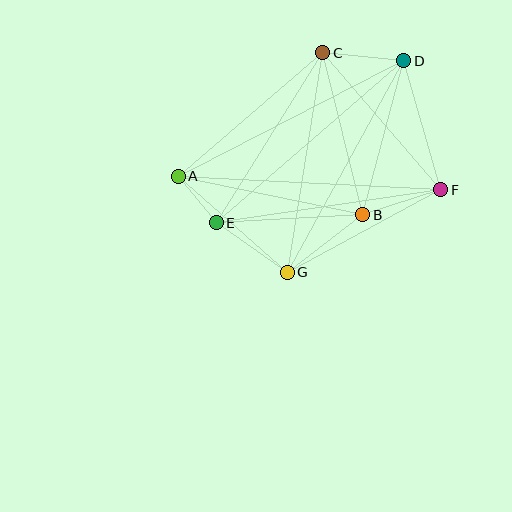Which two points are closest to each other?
Points A and E are closest to each other.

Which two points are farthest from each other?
Points A and F are farthest from each other.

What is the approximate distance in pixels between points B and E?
The distance between B and E is approximately 147 pixels.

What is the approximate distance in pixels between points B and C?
The distance between B and C is approximately 167 pixels.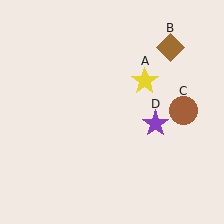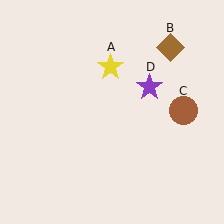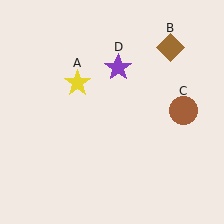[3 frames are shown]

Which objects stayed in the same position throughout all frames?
Brown diamond (object B) and brown circle (object C) remained stationary.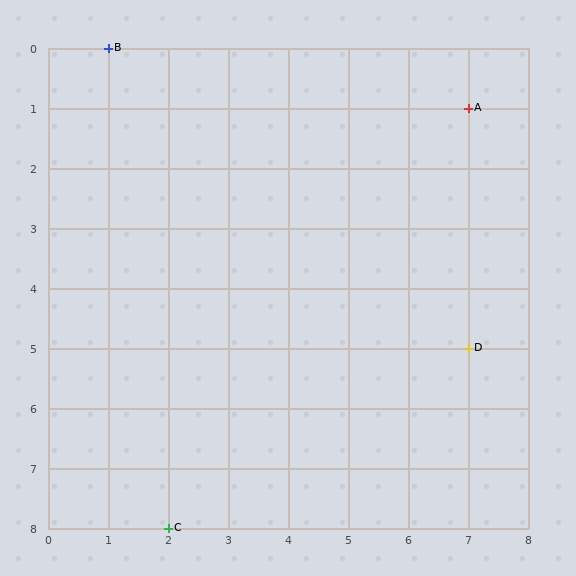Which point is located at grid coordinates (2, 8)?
Point C is at (2, 8).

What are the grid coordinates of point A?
Point A is at grid coordinates (7, 1).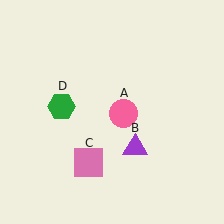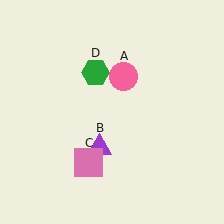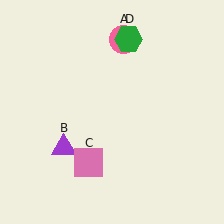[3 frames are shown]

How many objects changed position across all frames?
3 objects changed position: pink circle (object A), purple triangle (object B), green hexagon (object D).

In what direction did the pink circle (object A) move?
The pink circle (object A) moved up.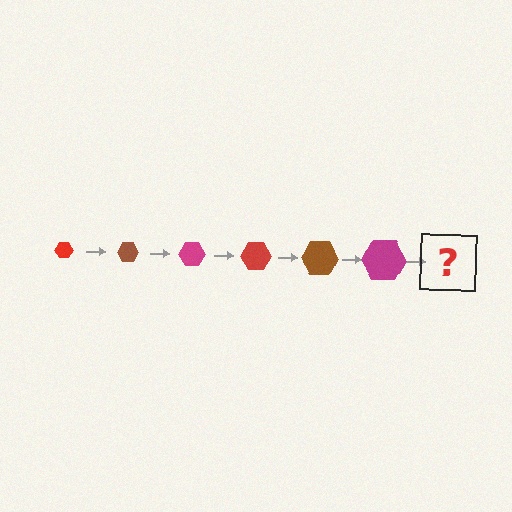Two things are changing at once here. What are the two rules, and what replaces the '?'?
The two rules are that the hexagon grows larger each step and the color cycles through red, brown, and magenta. The '?' should be a red hexagon, larger than the previous one.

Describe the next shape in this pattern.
It should be a red hexagon, larger than the previous one.